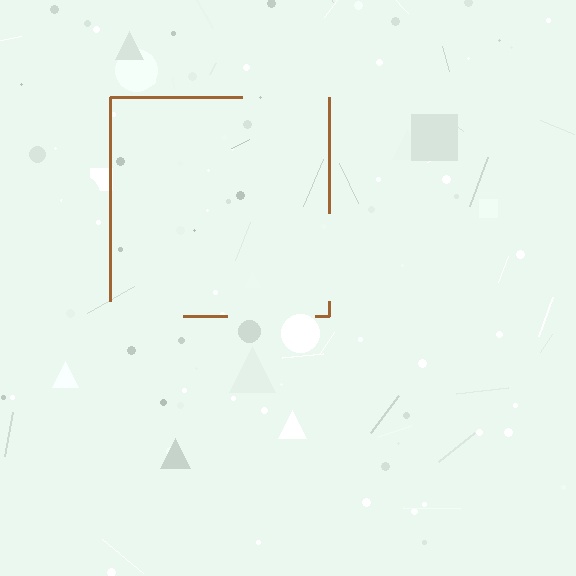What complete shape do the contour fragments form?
The contour fragments form a square.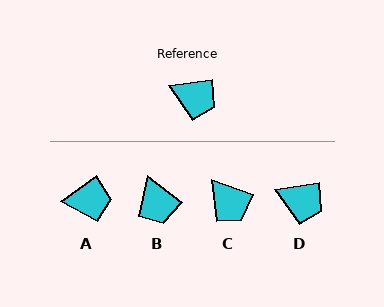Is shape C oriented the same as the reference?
No, it is off by about 29 degrees.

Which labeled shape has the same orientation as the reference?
D.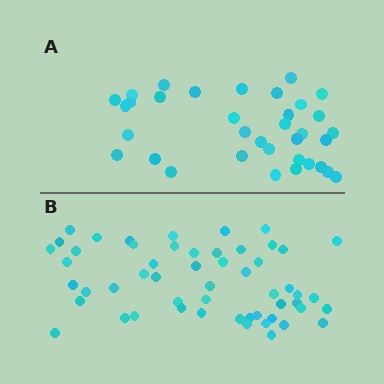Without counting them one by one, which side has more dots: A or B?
Region B (the bottom region) has more dots.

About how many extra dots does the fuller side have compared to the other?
Region B has approximately 20 more dots than region A.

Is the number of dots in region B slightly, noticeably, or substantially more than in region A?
Region B has substantially more. The ratio is roughly 1.5 to 1.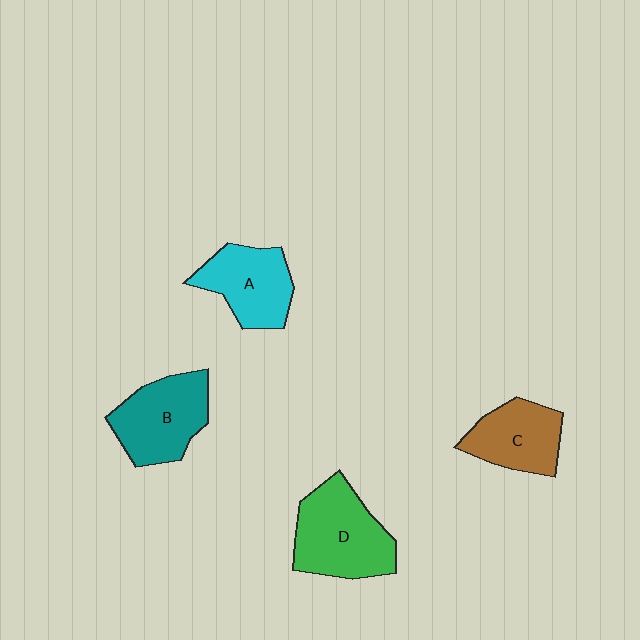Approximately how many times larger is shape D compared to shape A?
Approximately 1.3 times.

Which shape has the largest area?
Shape D (green).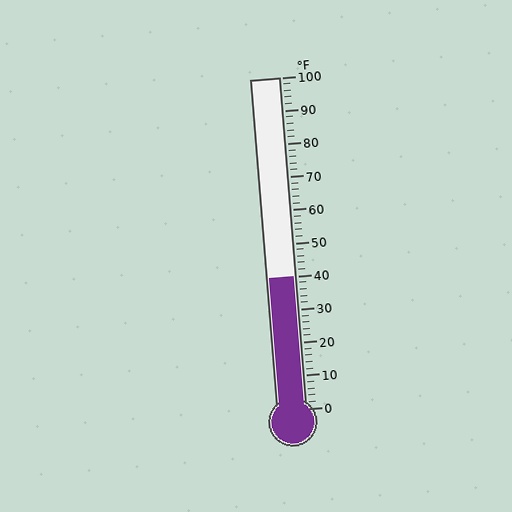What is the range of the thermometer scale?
The thermometer scale ranges from 0°F to 100°F.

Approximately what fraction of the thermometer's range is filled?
The thermometer is filled to approximately 40% of its range.